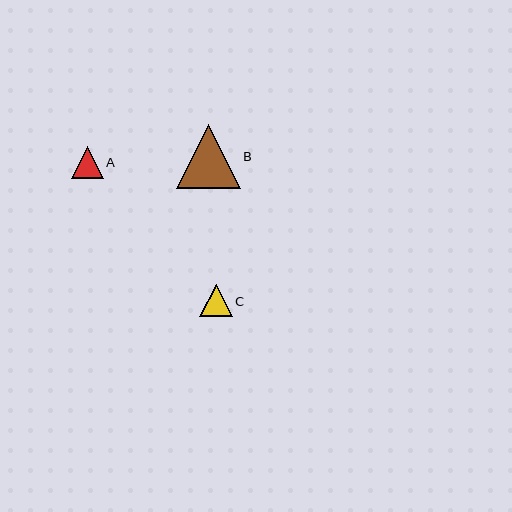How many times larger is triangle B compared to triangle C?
Triangle B is approximately 2.0 times the size of triangle C.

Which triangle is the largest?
Triangle B is the largest with a size of approximately 64 pixels.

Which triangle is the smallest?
Triangle A is the smallest with a size of approximately 32 pixels.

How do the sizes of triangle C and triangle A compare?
Triangle C and triangle A are approximately the same size.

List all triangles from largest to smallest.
From largest to smallest: B, C, A.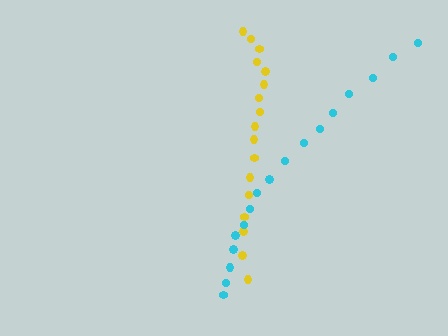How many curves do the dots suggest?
There are 2 distinct paths.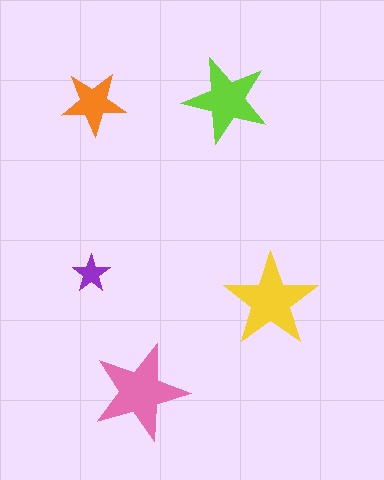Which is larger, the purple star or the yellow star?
The yellow one.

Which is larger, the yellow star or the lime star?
The yellow one.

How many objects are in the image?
There are 5 objects in the image.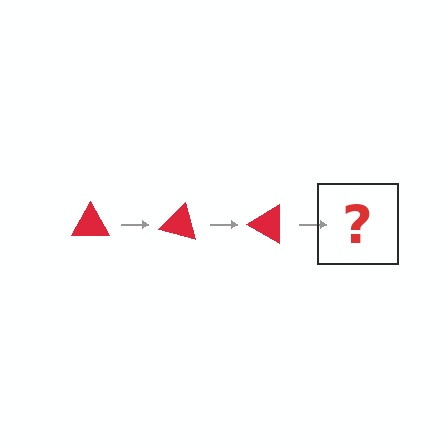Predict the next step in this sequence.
The next step is a red triangle rotated 45 degrees.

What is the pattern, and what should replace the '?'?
The pattern is that the triangle rotates 15 degrees each step. The '?' should be a red triangle rotated 45 degrees.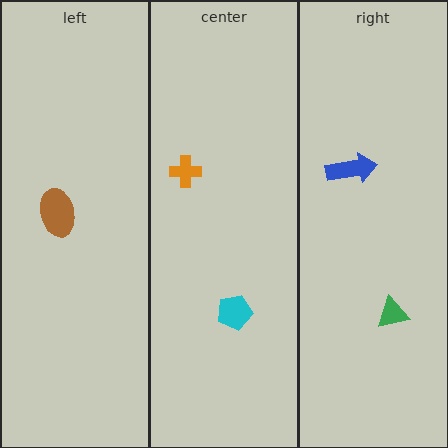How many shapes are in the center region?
2.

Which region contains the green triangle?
The right region.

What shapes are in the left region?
The brown ellipse.